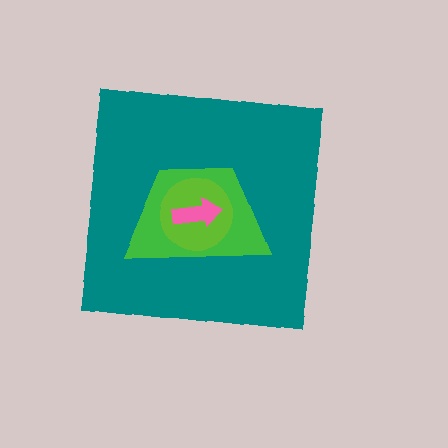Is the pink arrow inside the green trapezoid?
Yes.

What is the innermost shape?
The pink arrow.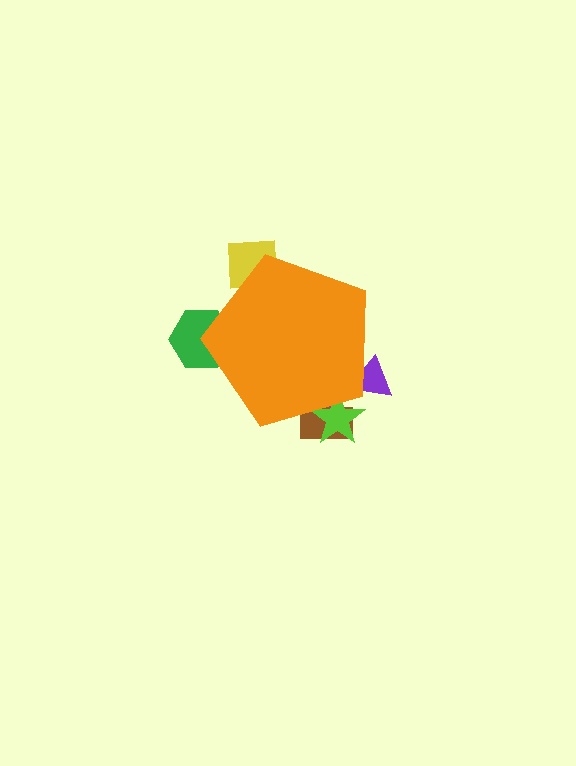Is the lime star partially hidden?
Yes, the lime star is partially hidden behind the orange pentagon.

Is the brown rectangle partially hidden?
Yes, the brown rectangle is partially hidden behind the orange pentagon.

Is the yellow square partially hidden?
Yes, the yellow square is partially hidden behind the orange pentagon.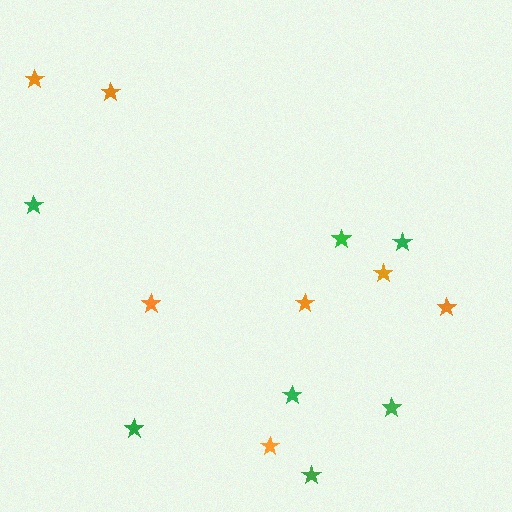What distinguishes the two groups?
There are 2 groups: one group of green stars (7) and one group of orange stars (7).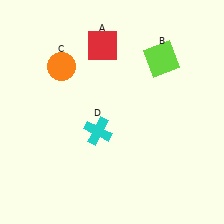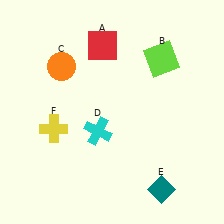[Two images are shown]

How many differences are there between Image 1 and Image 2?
There are 2 differences between the two images.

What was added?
A teal diamond (E), a yellow cross (F) were added in Image 2.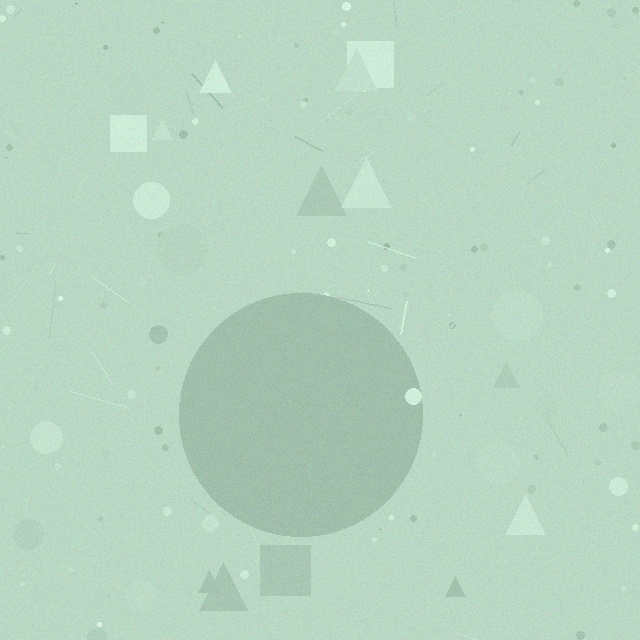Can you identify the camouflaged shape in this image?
The camouflaged shape is a circle.